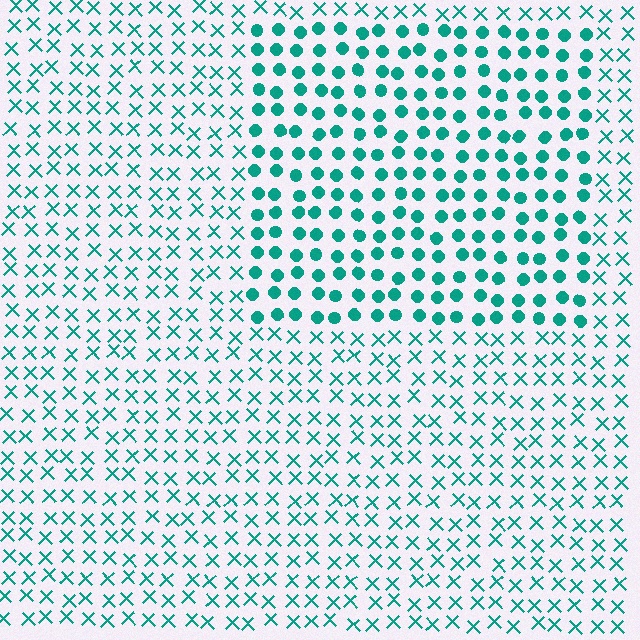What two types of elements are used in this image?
The image uses circles inside the rectangle region and X marks outside it.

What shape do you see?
I see a rectangle.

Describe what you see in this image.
The image is filled with small teal elements arranged in a uniform grid. A rectangle-shaped region contains circles, while the surrounding area contains X marks. The boundary is defined purely by the change in element shape.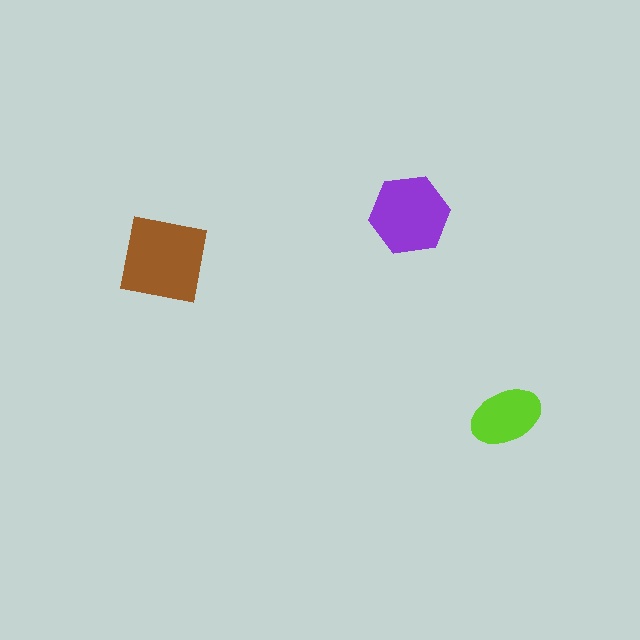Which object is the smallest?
The lime ellipse.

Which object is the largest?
The brown square.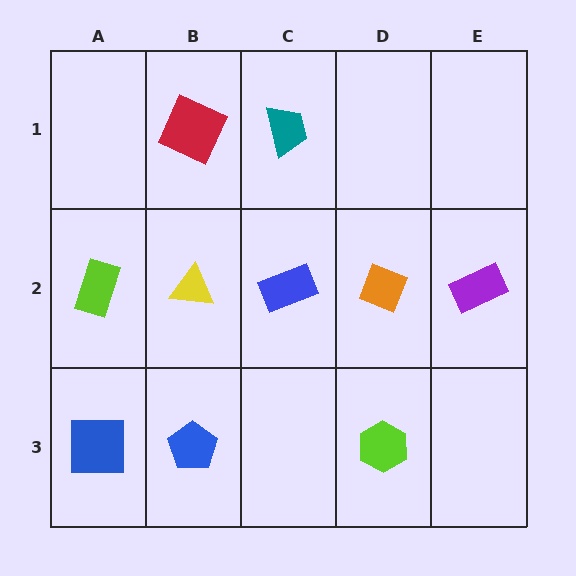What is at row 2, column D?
An orange diamond.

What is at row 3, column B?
A blue pentagon.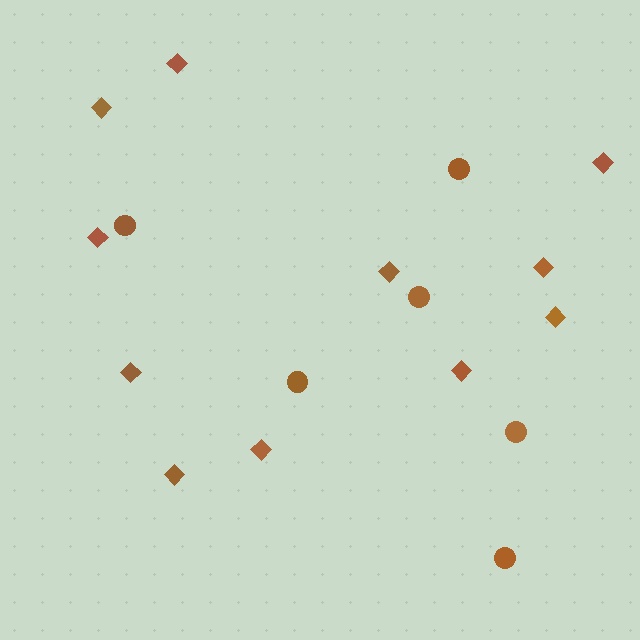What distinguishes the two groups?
There are 2 groups: one group of circles (6) and one group of diamonds (11).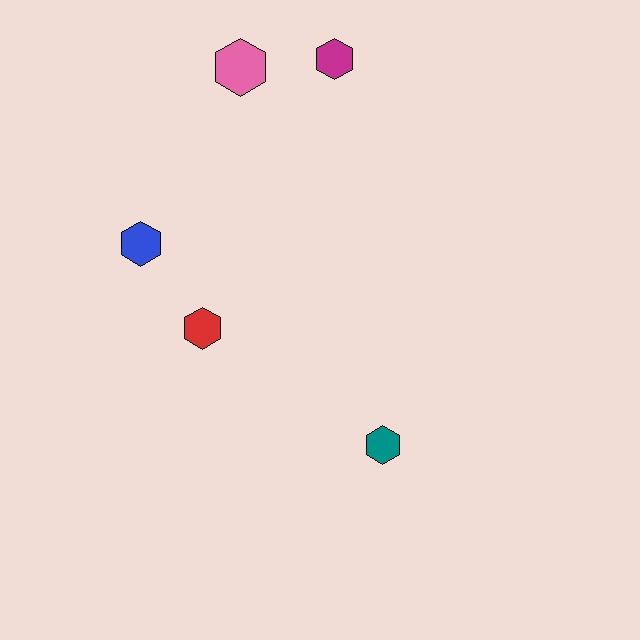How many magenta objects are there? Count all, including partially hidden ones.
There is 1 magenta object.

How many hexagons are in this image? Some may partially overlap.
There are 5 hexagons.